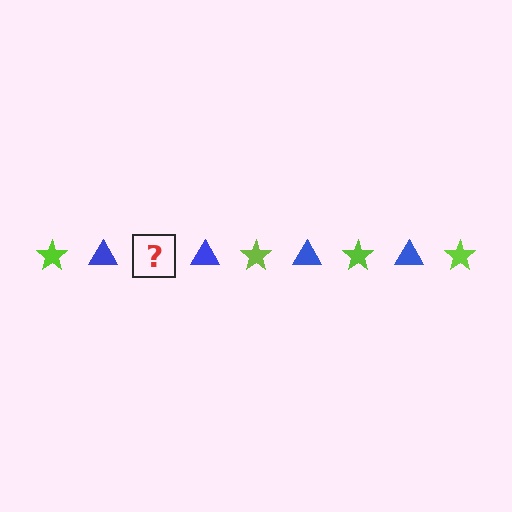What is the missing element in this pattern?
The missing element is a lime star.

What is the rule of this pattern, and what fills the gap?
The rule is that the pattern alternates between lime star and blue triangle. The gap should be filled with a lime star.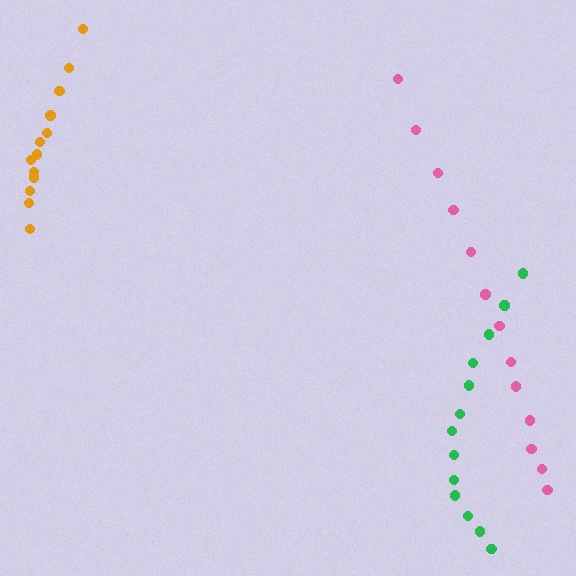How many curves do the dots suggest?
There are 3 distinct paths.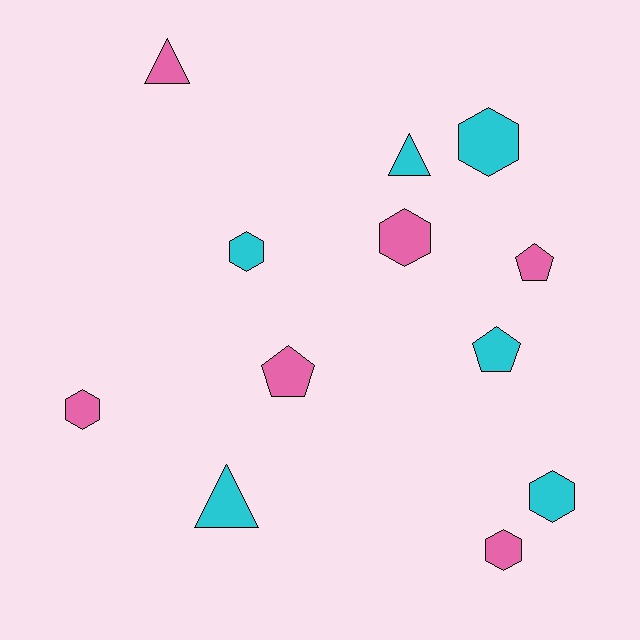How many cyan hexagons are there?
There are 3 cyan hexagons.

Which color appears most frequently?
Pink, with 6 objects.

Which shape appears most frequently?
Hexagon, with 6 objects.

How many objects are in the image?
There are 12 objects.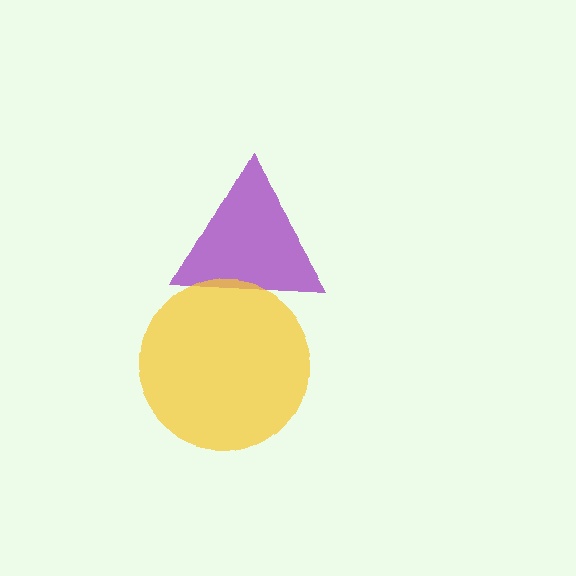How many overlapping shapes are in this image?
There are 2 overlapping shapes in the image.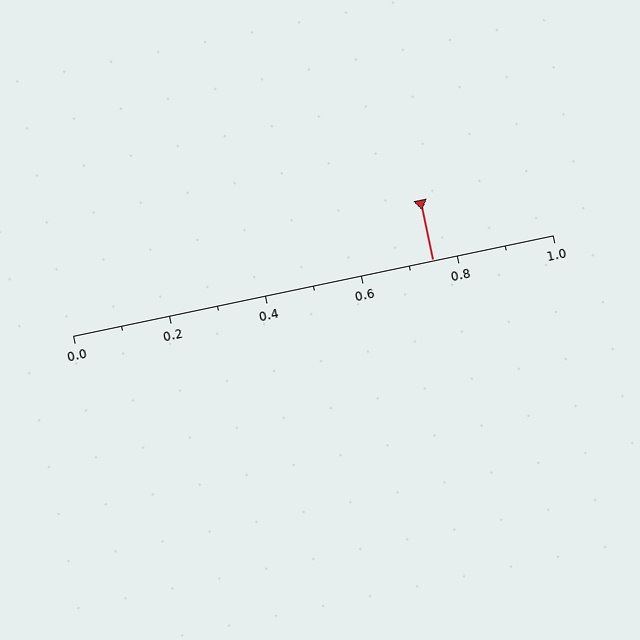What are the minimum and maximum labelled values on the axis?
The axis runs from 0.0 to 1.0.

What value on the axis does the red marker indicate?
The marker indicates approximately 0.75.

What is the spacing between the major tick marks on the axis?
The major ticks are spaced 0.2 apart.